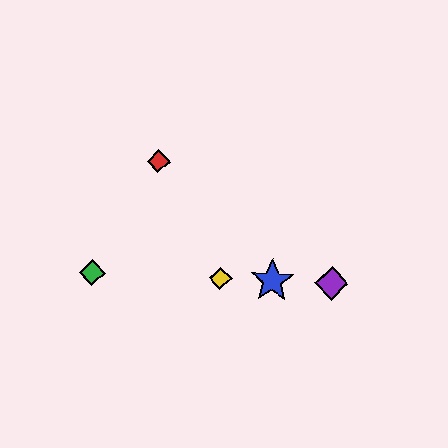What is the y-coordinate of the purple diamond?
The purple diamond is at y≈283.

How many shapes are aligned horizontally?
4 shapes (the blue star, the green diamond, the yellow diamond, the purple diamond) are aligned horizontally.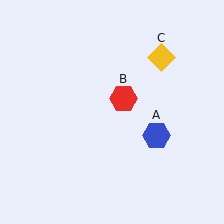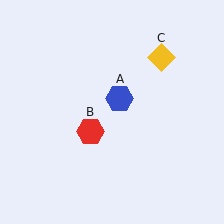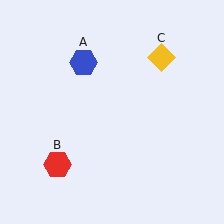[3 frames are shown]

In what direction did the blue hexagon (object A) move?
The blue hexagon (object A) moved up and to the left.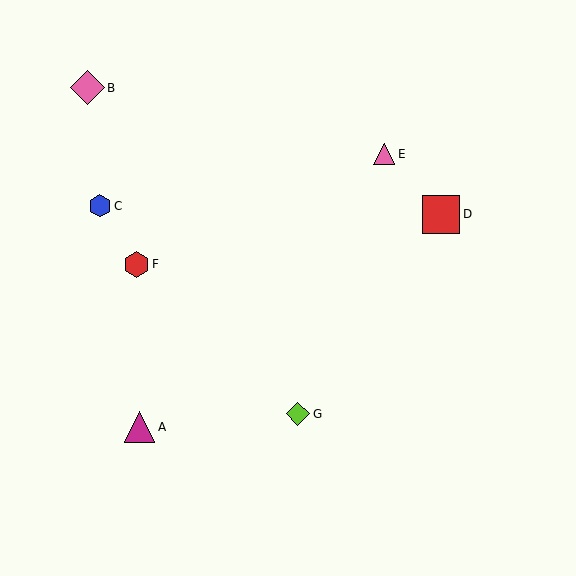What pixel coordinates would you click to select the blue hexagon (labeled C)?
Click at (100, 206) to select the blue hexagon C.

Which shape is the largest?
The red square (labeled D) is the largest.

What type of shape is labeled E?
Shape E is a pink triangle.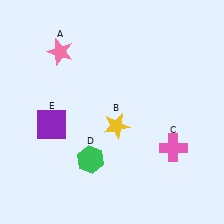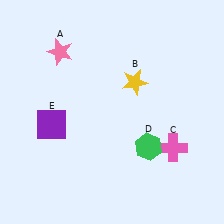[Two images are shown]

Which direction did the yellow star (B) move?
The yellow star (B) moved up.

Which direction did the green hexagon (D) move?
The green hexagon (D) moved right.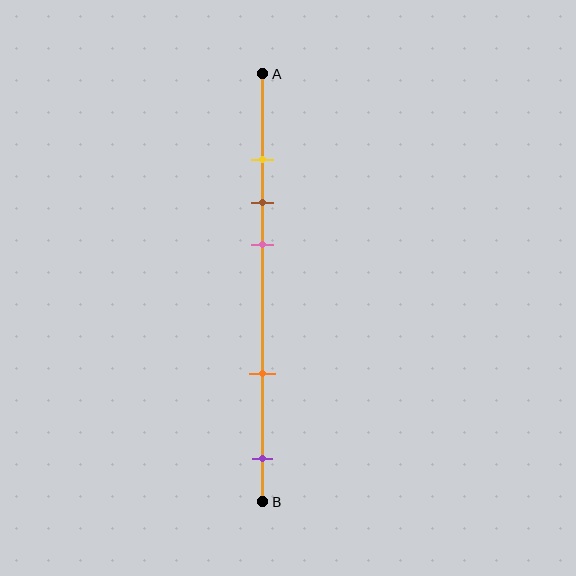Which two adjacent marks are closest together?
The yellow and brown marks are the closest adjacent pair.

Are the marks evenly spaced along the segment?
No, the marks are not evenly spaced.